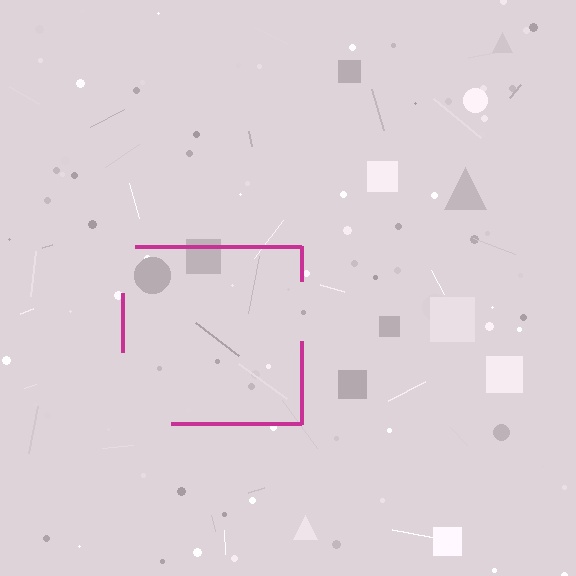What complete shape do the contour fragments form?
The contour fragments form a square.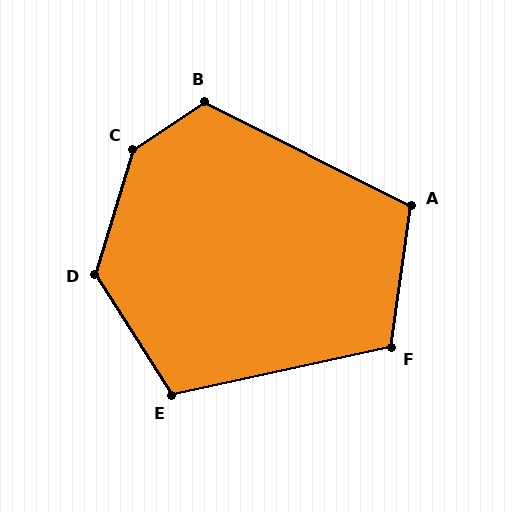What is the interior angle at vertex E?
Approximately 110 degrees (obtuse).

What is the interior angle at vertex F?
Approximately 110 degrees (obtuse).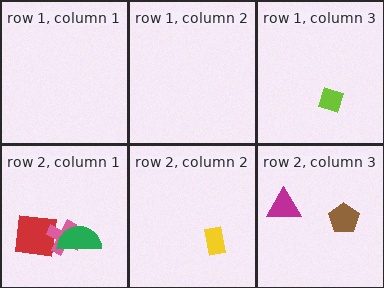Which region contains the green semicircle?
The row 2, column 1 region.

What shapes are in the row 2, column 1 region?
The red square, the pink cross, the green semicircle.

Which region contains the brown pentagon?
The row 2, column 3 region.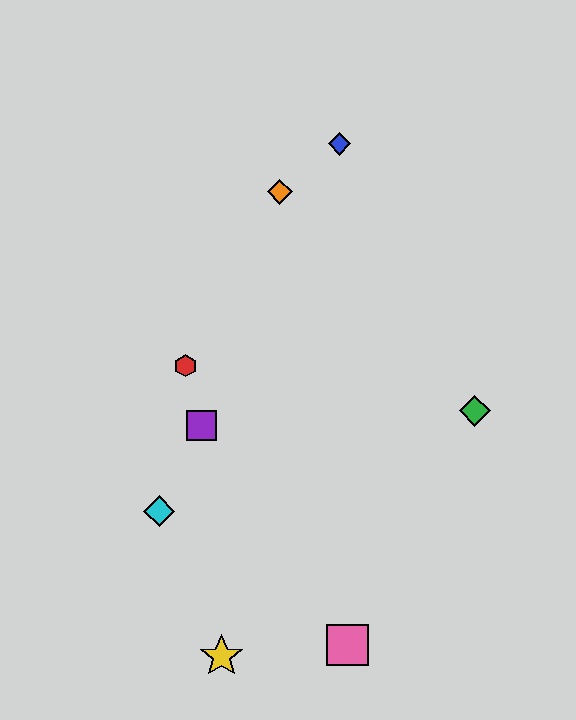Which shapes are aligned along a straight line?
The blue diamond, the purple square, the cyan diamond are aligned along a straight line.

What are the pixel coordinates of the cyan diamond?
The cyan diamond is at (159, 511).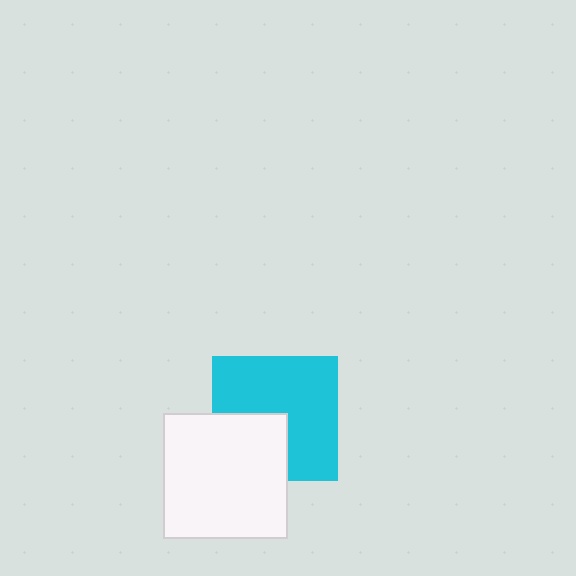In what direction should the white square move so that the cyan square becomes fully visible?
The white square should move toward the lower-left. That is the shortest direction to clear the overlap and leave the cyan square fully visible.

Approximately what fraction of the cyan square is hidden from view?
Roughly 33% of the cyan square is hidden behind the white square.